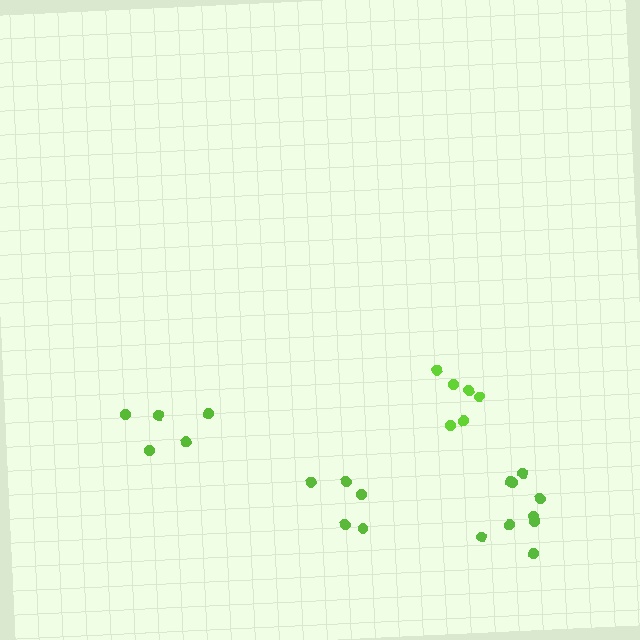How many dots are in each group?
Group 1: 5 dots, Group 2: 9 dots, Group 3: 5 dots, Group 4: 6 dots (25 total).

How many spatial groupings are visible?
There are 4 spatial groupings.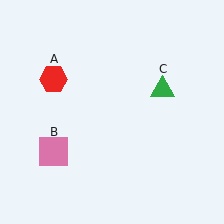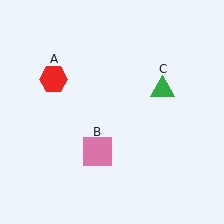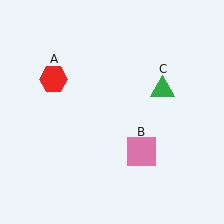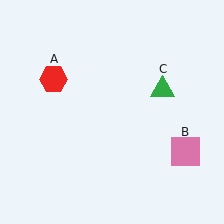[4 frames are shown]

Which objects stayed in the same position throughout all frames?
Red hexagon (object A) and green triangle (object C) remained stationary.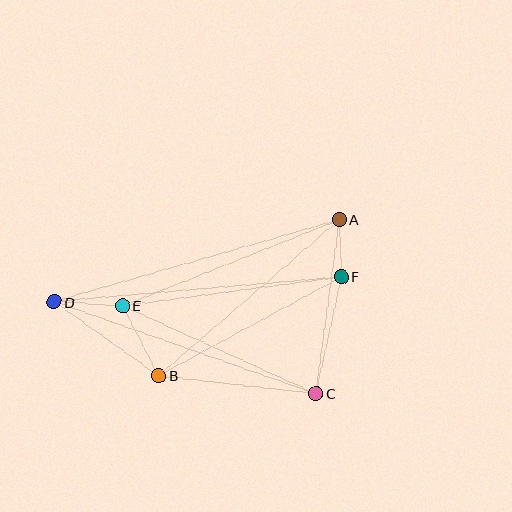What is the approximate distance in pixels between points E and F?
The distance between E and F is approximately 221 pixels.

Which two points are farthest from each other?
Points A and D are farthest from each other.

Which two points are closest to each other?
Points A and F are closest to each other.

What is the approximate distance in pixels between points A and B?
The distance between A and B is approximately 239 pixels.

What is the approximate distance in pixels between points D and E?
The distance between D and E is approximately 69 pixels.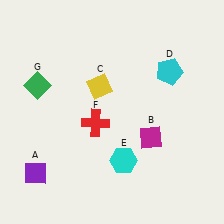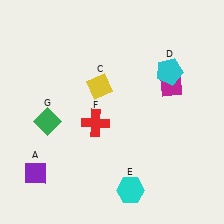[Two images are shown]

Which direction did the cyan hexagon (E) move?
The cyan hexagon (E) moved down.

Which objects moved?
The objects that moved are: the magenta diamond (B), the cyan hexagon (E), the green diamond (G).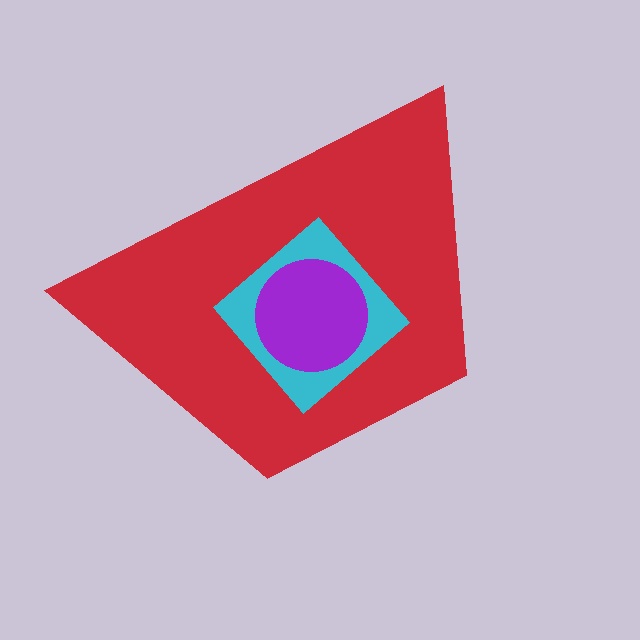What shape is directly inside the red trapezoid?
The cyan diamond.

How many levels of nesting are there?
3.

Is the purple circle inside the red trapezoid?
Yes.